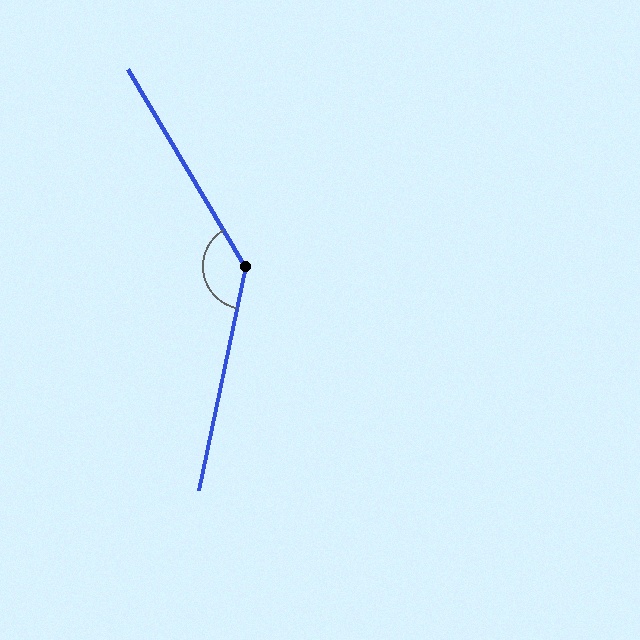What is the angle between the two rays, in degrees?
Approximately 137 degrees.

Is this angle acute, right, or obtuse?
It is obtuse.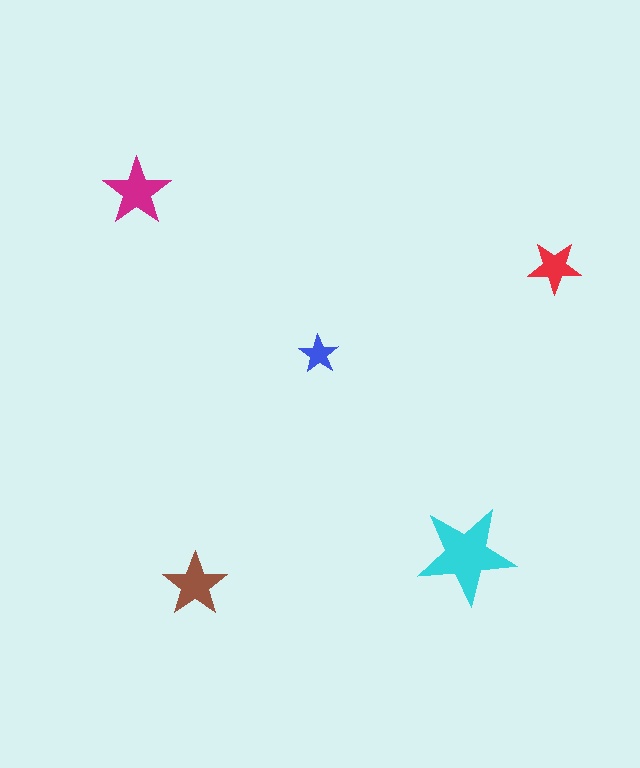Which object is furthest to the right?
The red star is rightmost.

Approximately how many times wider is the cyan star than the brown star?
About 1.5 times wider.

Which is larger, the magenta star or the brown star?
The magenta one.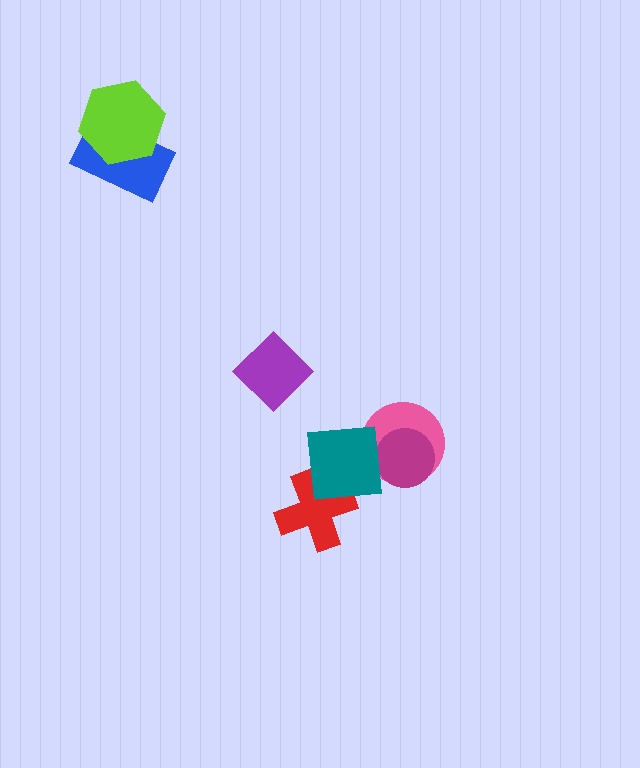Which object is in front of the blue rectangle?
The lime hexagon is in front of the blue rectangle.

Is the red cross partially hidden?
Yes, it is partially covered by another shape.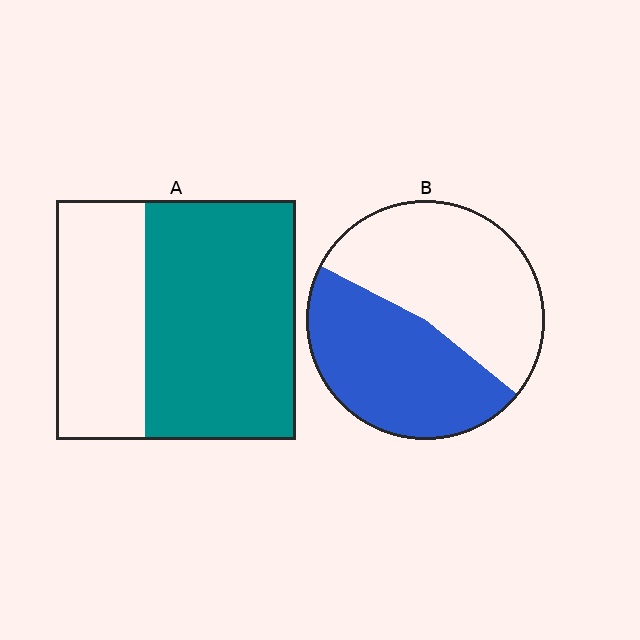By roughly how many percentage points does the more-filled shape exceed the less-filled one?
By roughly 15 percentage points (A over B).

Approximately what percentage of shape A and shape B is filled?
A is approximately 65% and B is approximately 45%.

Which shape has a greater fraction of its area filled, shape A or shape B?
Shape A.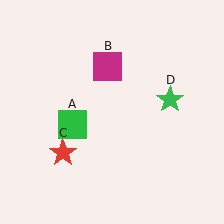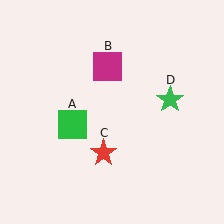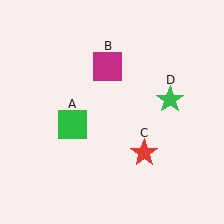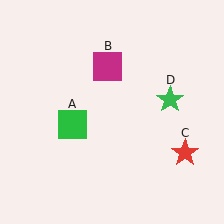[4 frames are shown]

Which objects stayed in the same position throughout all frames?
Green square (object A) and magenta square (object B) and green star (object D) remained stationary.